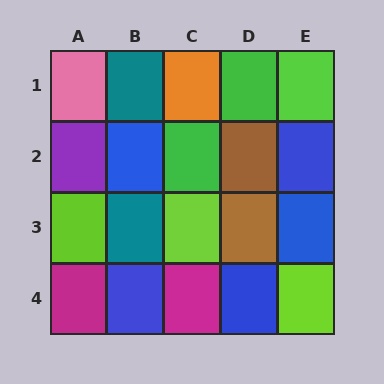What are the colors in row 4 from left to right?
Magenta, blue, magenta, blue, lime.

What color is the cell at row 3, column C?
Lime.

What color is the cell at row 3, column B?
Teal.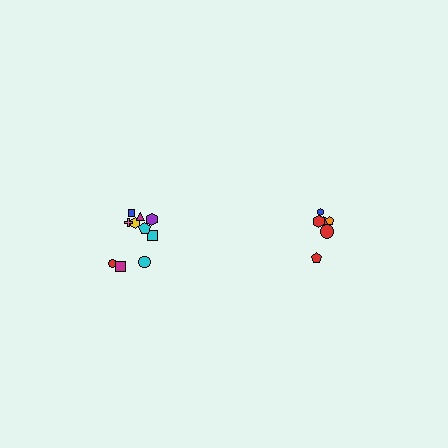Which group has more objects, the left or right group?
The left group.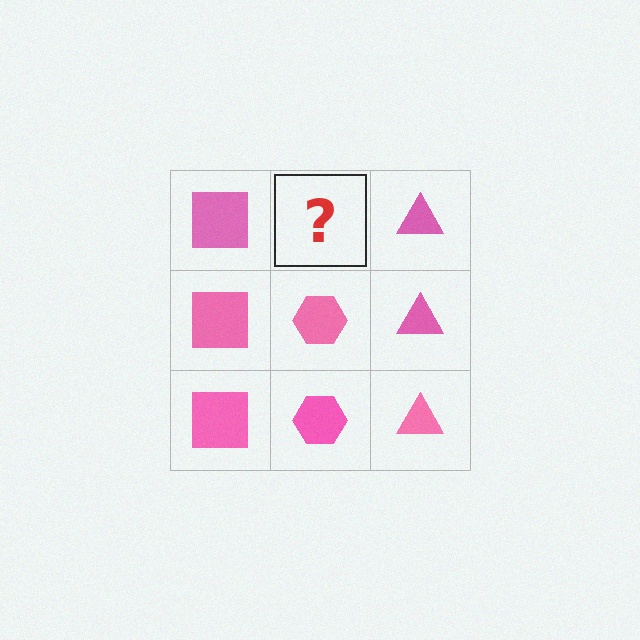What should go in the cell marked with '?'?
The missing cell should contain a pink hexagon.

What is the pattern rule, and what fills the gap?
The rule is that each column has a consistent shape. The gap should be filled with a pink hexagon.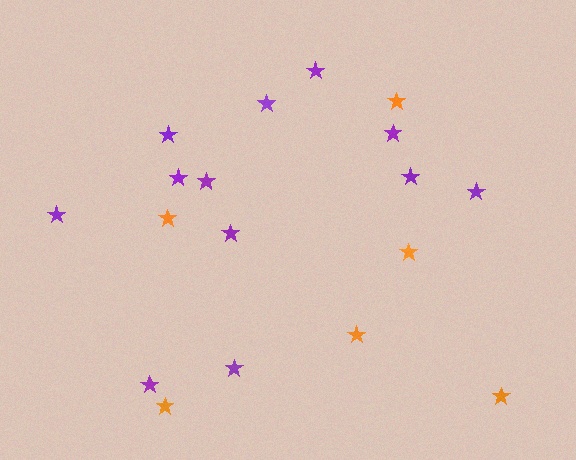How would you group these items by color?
There are 2 groups: one group of purple stars (12) and one group of orange stars (6).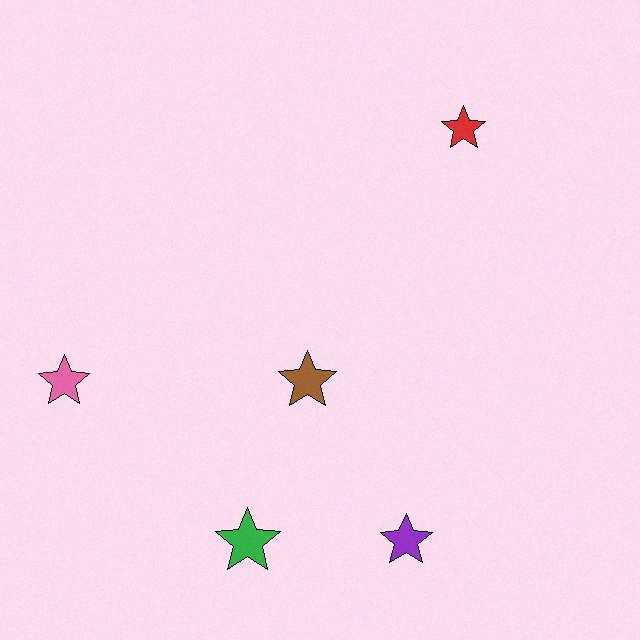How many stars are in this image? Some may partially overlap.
There are 5 stars.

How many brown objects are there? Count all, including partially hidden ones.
There is 1 brown object.